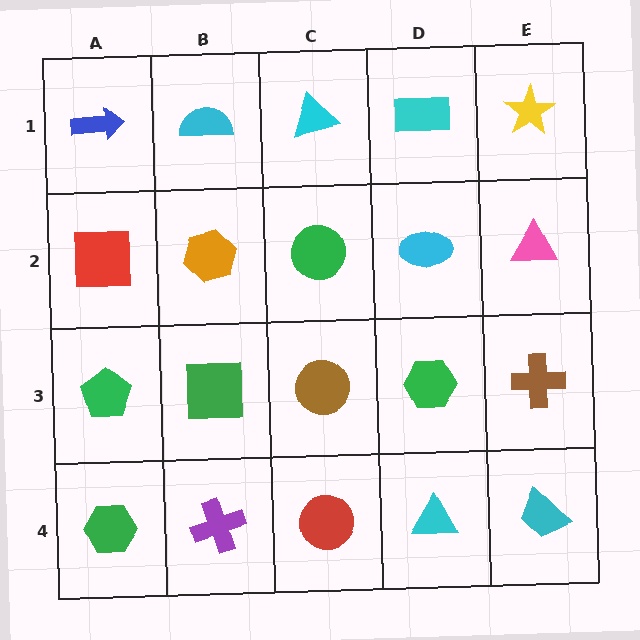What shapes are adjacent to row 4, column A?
A green pentagon (row 3, column A), a purple cross (row 4, column B).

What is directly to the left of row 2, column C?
An orange hexagon.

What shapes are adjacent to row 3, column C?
A green circle (row 2, column C), a red circle (row 4, column C), a green square (row 3, column B), a green hexagon (row 3, column D).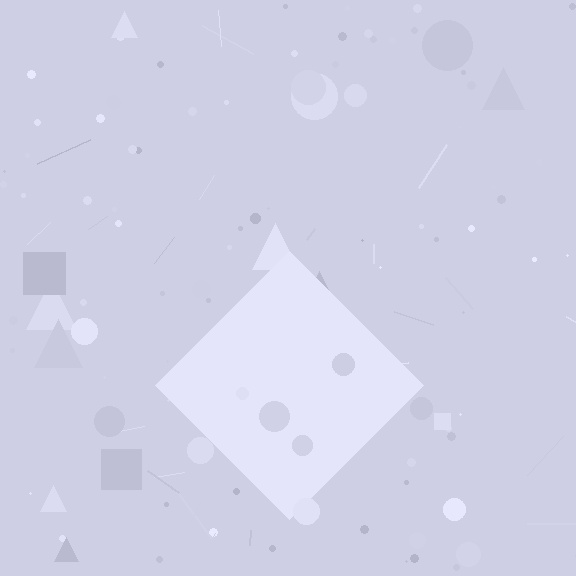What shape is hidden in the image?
A diamond is hidden in the image.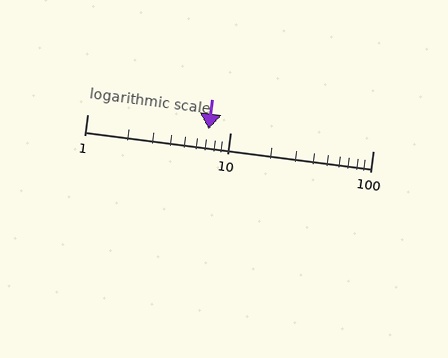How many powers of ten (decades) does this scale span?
The scale spans 2 decades, from 1 to 100.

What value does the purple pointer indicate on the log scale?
The pointer indicates approximately 7.1.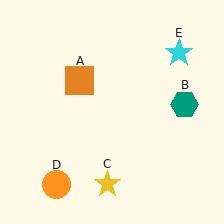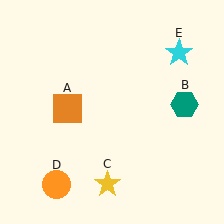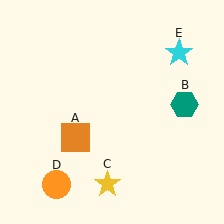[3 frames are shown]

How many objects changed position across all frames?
1 object changed position: orange square (object A).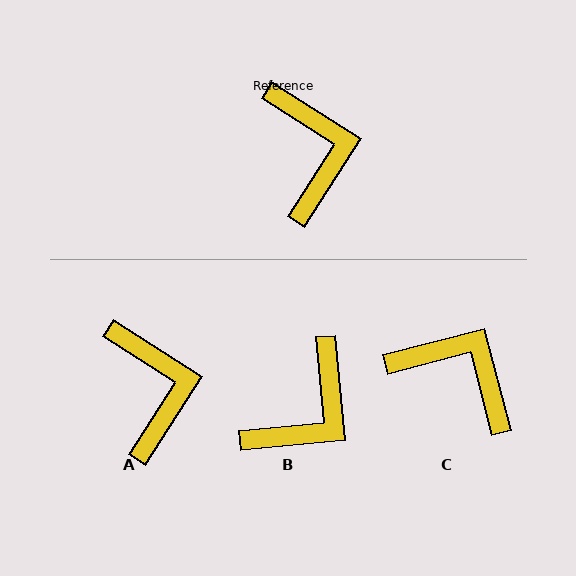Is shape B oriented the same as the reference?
No, it is off by about 52 degrees.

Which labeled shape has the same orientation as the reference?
A.